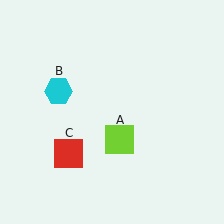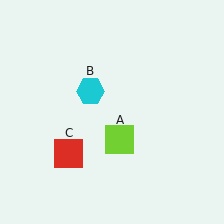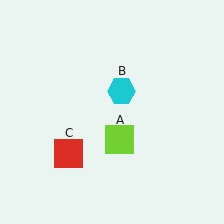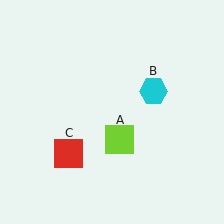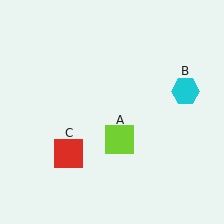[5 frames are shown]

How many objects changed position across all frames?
1 object changed position: cyan hexagon (object B).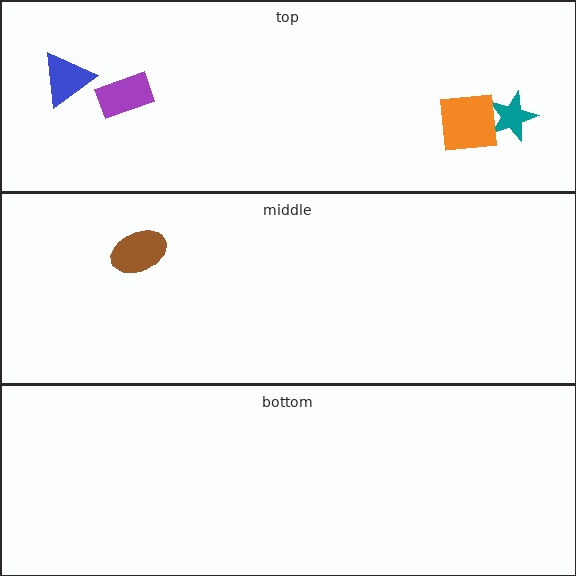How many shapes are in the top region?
4.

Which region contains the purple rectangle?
The top region.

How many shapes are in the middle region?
1.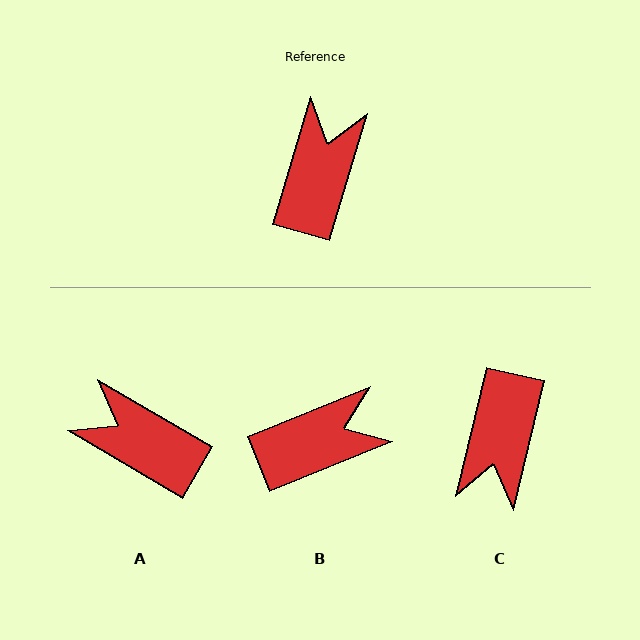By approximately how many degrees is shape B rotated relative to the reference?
Approximately 51 degrees clockwise.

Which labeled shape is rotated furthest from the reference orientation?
C, about 177 degrees away.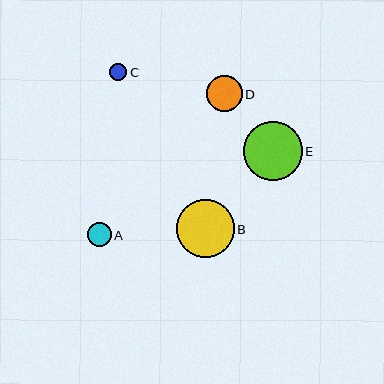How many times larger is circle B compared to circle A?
Circle B is approximately 2.4 times the size of circle A.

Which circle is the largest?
Circle E is the largest with a size of approximately 59 pixels.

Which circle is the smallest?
Circle C is the smallest with a size of approximately 17 pixels.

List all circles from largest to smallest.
From largest to smallest: E, B, D, A, C.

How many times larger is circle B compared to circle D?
Circle B is approximately 1.6 times the size of circle D.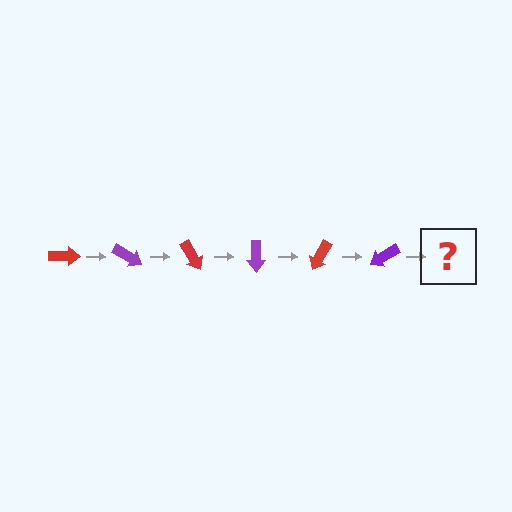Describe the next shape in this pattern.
It should be a red arrow, rotated 180 degrees from the start.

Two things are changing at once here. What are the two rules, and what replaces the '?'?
The two rules are that it rotates 30 degrees each step and the color cycles through red and purple. The '?' should be a red arrow, rotated 180 degrees from the start.